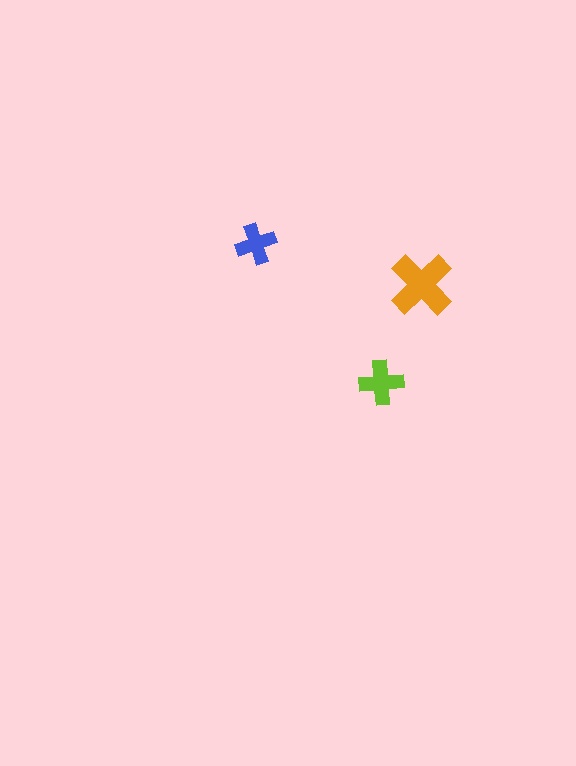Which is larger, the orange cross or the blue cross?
The orange one.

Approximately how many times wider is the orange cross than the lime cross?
About 1.5 times wider.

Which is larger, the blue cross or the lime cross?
The lime one.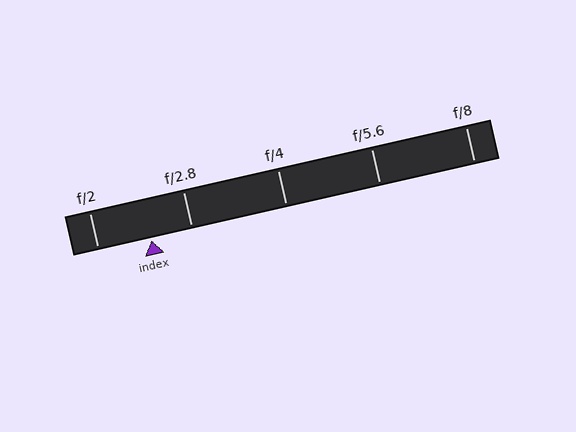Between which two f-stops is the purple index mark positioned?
The index mark is between f/2 and f/2.8.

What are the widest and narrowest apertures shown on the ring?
The widest aperture shown is f/2 and the narrowest is f/8.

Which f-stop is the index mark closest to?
The index mark is closest to f/2.8.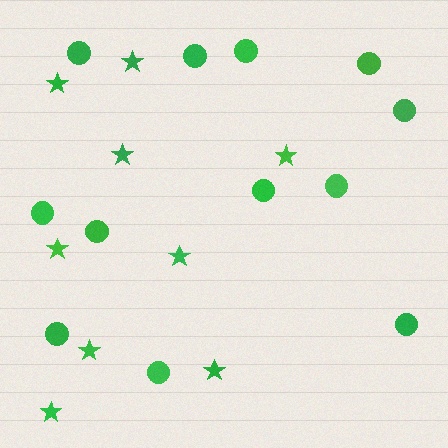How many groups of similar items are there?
There are 2 groups: one group of circles (12) and one group of stars (9).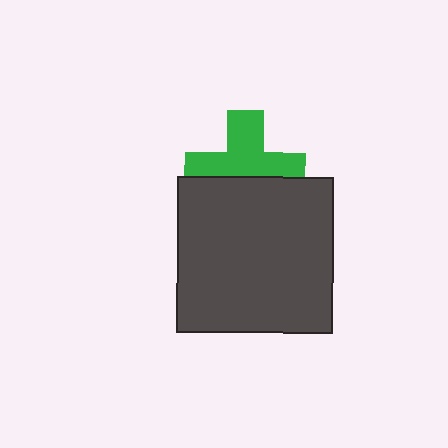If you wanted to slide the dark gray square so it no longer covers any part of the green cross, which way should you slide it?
Slide it down — that is the most direct way to separate the two shapes.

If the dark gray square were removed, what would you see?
You would see the complete green cross.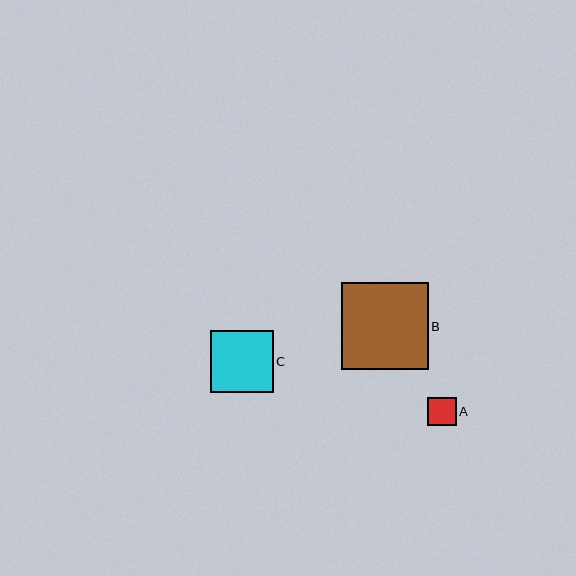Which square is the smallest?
Square A is the smallest with a size of approximately 28 pixels.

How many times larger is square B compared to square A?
Square B is approximately 3.1 times the size of square A.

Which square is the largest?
Square B is the largest with a size of approximately 87 pixels.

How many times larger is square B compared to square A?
Square B is approximately 3.1 times the size of square A.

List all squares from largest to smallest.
From largest to smallest: B, C, A.